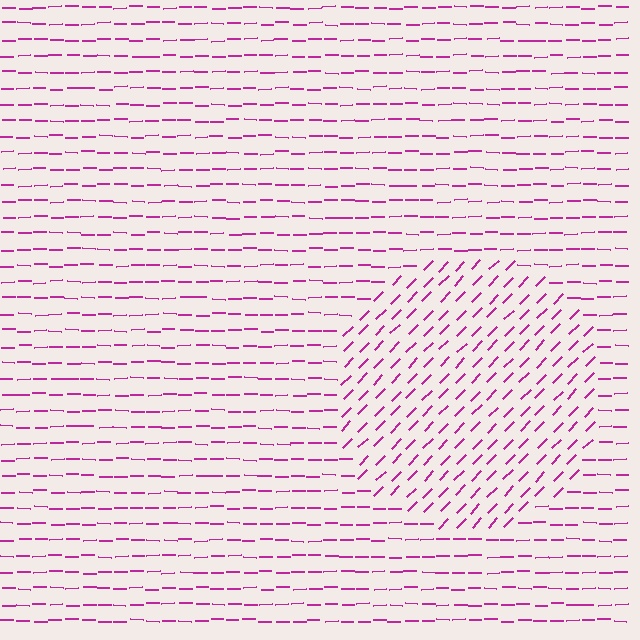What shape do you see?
I see a circle.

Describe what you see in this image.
The image is filled with small magenta line segments. A circle region in the image has lines oriented differently from the surrounding lines, creating a visible texture boundary.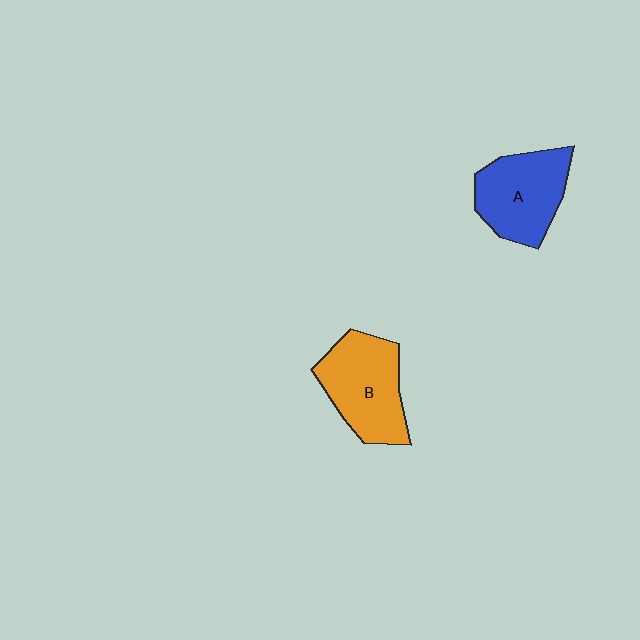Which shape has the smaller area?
Shape A (blue).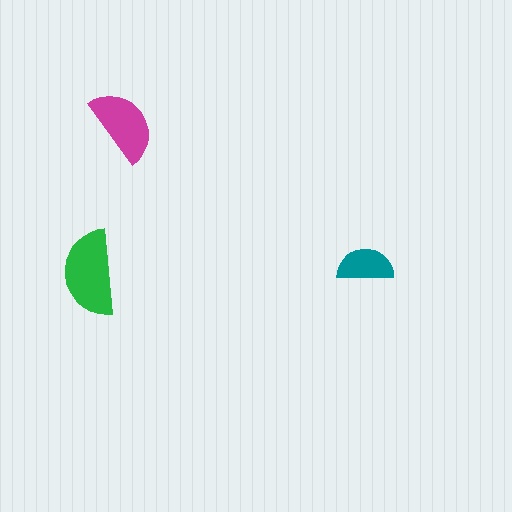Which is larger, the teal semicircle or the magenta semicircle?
The magenta one.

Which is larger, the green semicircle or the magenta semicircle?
The green one.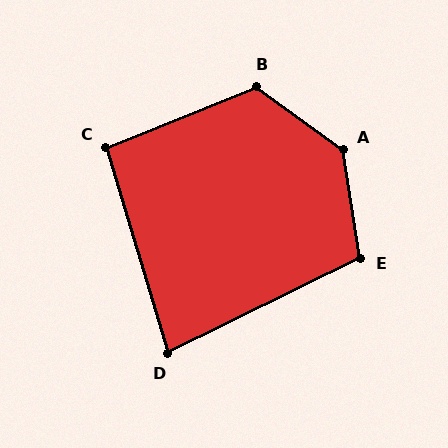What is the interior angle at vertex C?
Approximately 95 degrees (approximately right).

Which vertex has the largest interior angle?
A, at approximately 135 degrees.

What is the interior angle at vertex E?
Approximately 107 degrees (obtuse).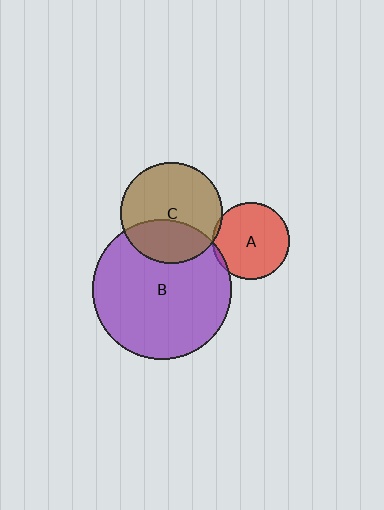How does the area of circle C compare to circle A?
Approximately 1.7 times.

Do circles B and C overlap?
Yes.